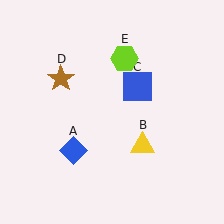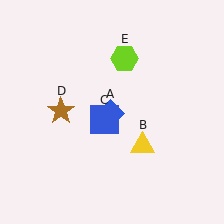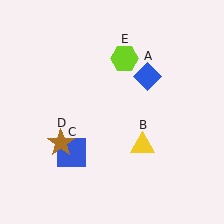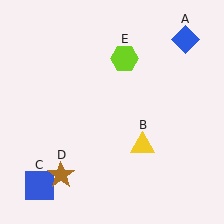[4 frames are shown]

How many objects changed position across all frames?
3 objects changed position: blue diamond (object A), blue square (object C), brown star (object D).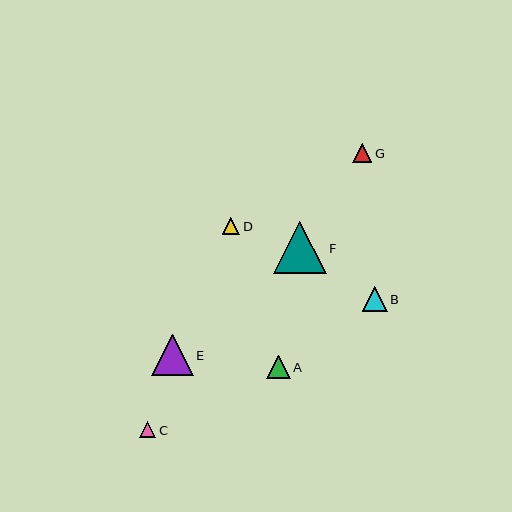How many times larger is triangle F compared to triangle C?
Triangle F is approximately 3.3 times the size of triangle C.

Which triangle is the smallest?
Triangle C is the smallest with a size of approximately 16 pixels.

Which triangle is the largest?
Triangle F is the largest with a size of approximately 52 pixels.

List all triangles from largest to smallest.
From largest to smallest: F, E, B, A, G, D, C.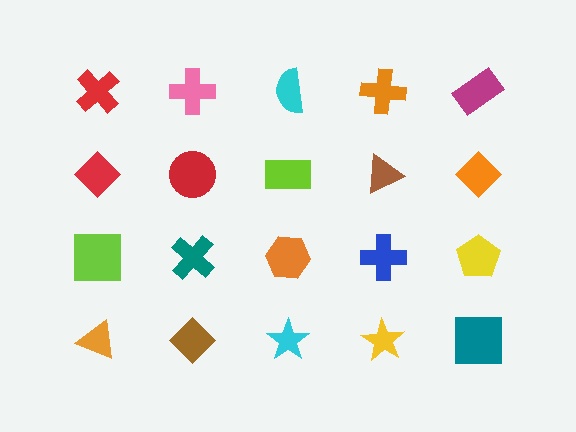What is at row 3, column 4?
A blue cross.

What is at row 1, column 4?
An orange cross.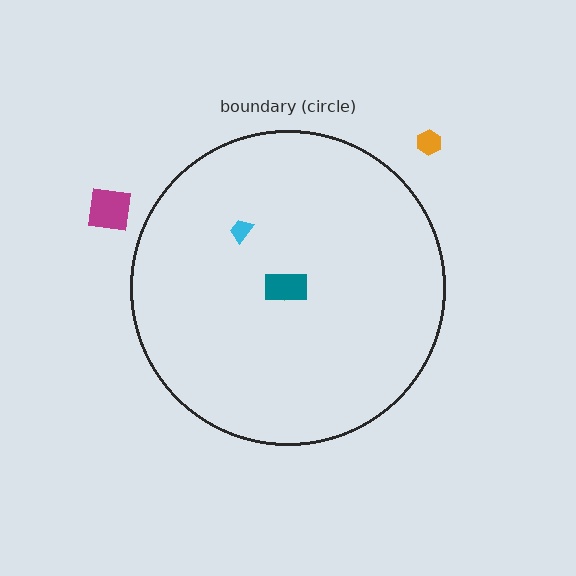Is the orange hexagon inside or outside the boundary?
Outside.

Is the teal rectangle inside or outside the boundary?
Inside.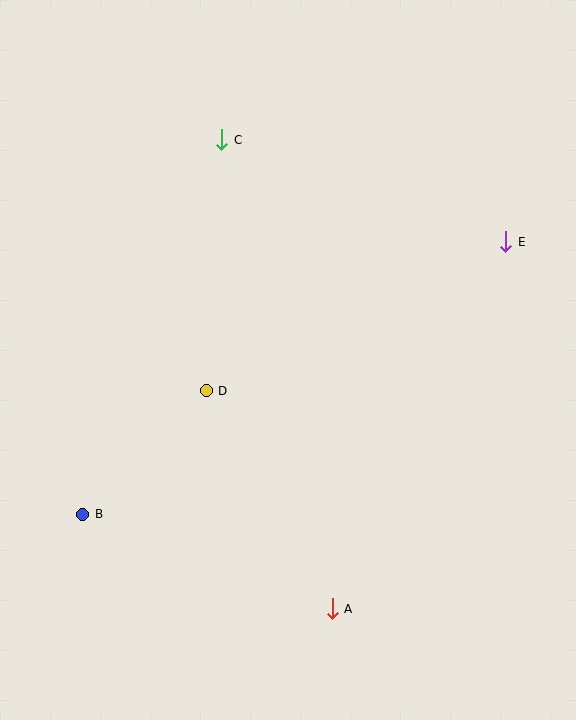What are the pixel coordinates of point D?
Point D is at (206, 391).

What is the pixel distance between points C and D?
The distance between C and D is 252 pixels.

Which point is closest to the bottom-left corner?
Point B is closest to the bottom-left corner.